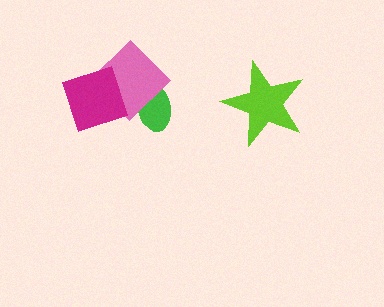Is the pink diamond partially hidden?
Yes, it is partially covered by another shape.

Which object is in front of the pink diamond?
The magenta diamond is in front of the pink diamond.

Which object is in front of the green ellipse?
The pink diamond is in front of the green ellipse.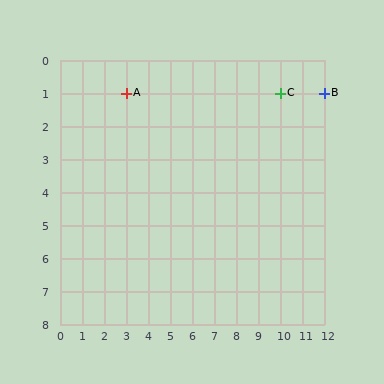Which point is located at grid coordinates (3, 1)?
Point A is at (3, 1).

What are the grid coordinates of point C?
Point C is at grid coordinates (10, 1).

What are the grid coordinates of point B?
Point B is at grid coordinates (12, 1).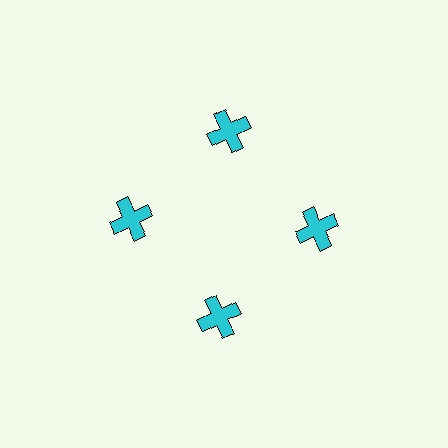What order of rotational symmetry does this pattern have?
This pattern has 4-fold rotational symmetry.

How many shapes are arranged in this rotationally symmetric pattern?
There are 4 shapes, arranged in 4 groups of 1.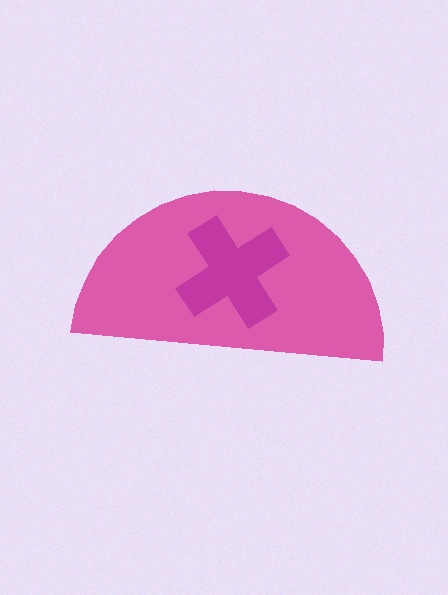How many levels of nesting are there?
2.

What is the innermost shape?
The magenta cross.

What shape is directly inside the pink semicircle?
The magenta cross.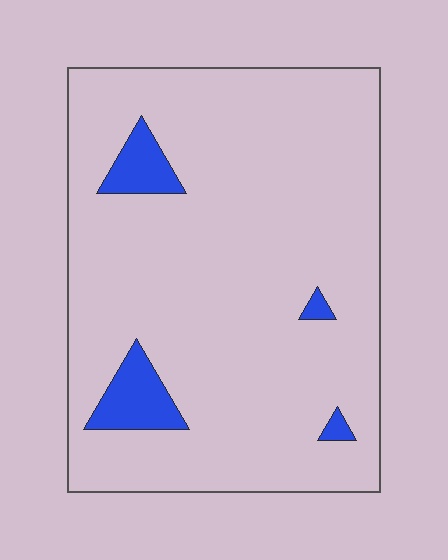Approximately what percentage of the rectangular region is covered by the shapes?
Approximately 5%.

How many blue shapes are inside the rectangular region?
4.